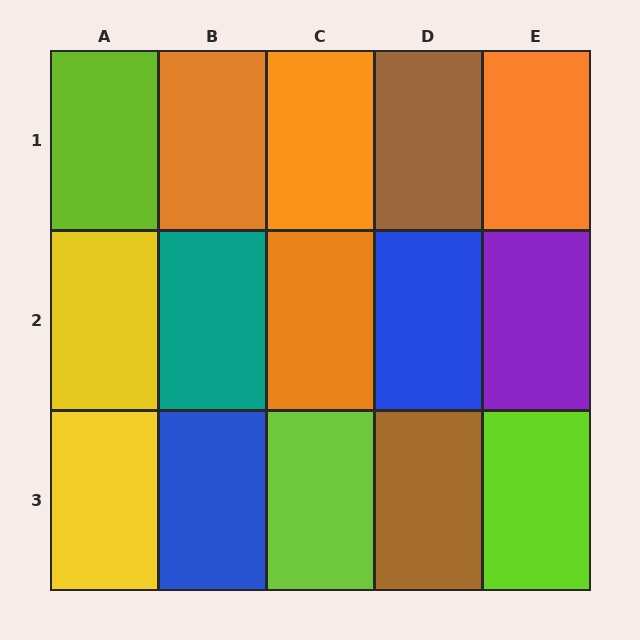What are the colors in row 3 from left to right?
Yellow, blue, lime, brown, lime.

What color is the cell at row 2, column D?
Blue.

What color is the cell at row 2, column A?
Yellow.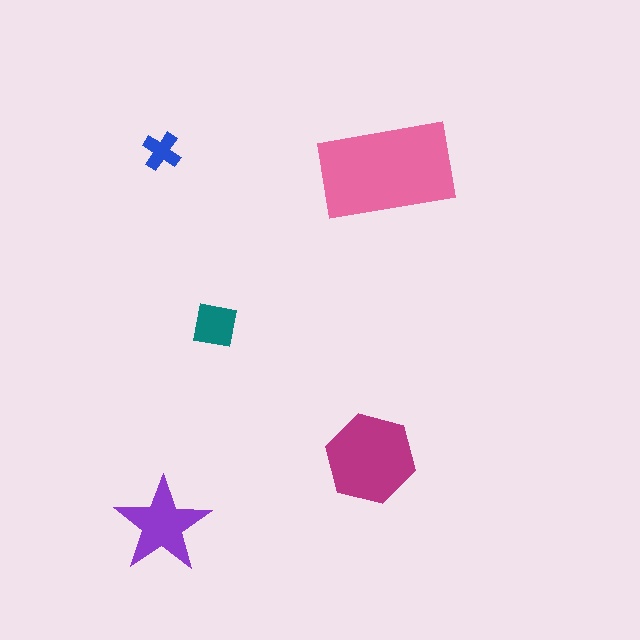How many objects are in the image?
There are 5 objects in the image.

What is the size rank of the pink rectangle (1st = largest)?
1st.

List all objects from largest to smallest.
The pink rectangle, the magenta hexagon, the purple star, the teal square, the blue cross.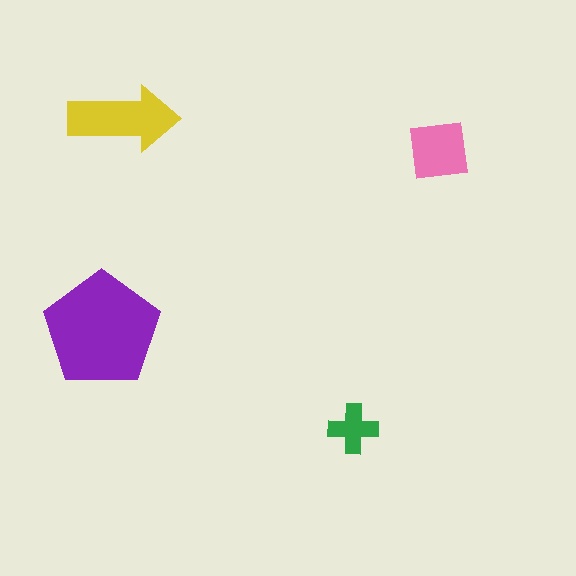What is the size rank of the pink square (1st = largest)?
3rd.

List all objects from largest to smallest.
The purple pentagon, the yellow arrow, the pink square, the green cross.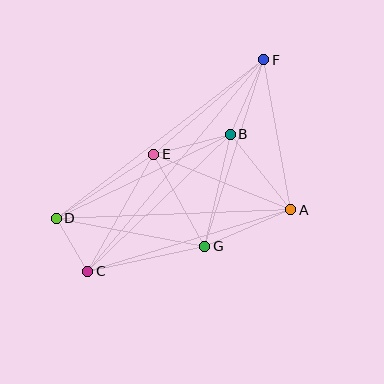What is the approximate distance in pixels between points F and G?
The distance between F and G is approximately 196 pixels.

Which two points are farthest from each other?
Points C and F are farthest from each other.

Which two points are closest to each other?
Points C and D are closest to each other.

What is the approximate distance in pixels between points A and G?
The distance between A and G is approximately 93 pixels.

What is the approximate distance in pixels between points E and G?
The distance between E and G is approximately 105 pixels.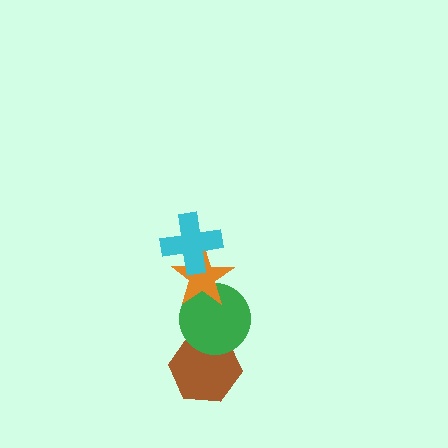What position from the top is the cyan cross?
The cyan cross is 1st from the top.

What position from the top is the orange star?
The orange star is 2nd from the top.